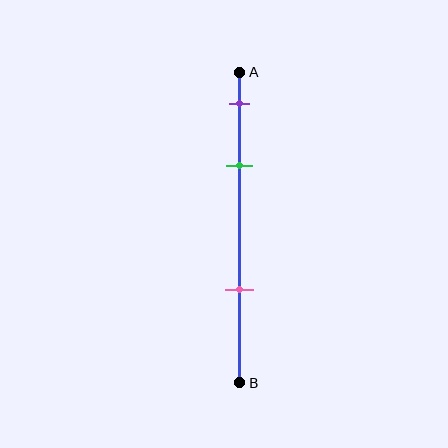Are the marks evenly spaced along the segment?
No, the marks are not evenly spaced.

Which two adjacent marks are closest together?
The purple and green marks are the closest adjacent pair.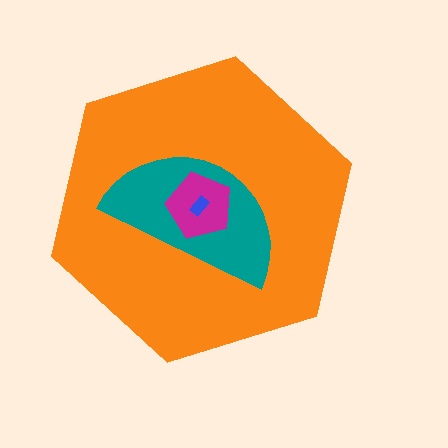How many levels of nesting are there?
4.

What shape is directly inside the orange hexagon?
The teal semicircle.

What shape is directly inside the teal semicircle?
The magenta pentagon.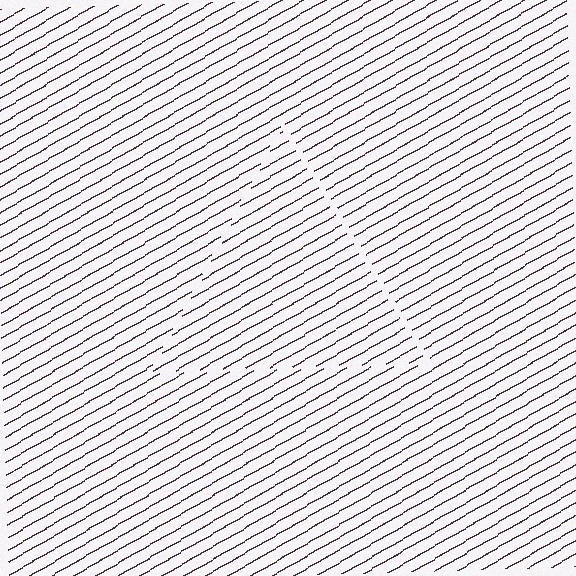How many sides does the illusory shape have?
3 sides — the line-ends trace a triangle.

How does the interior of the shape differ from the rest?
The interior of the shape contains the same grating, shifted by half a period — the contour is defined by the phase discontinuity where line-ends from the inner and outer gratings abut.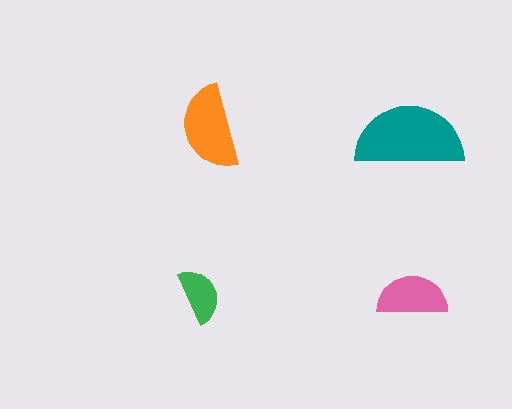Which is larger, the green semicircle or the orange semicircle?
The orange one.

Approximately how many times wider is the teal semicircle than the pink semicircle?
About 1.5 times wider.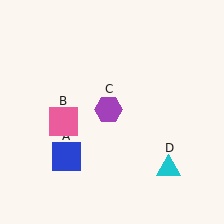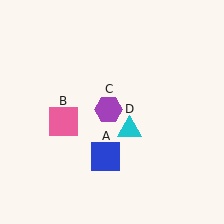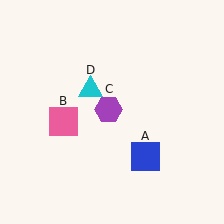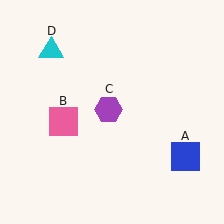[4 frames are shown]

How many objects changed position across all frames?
2 objects changed position: blue square (object A), cyan triangle (object D).